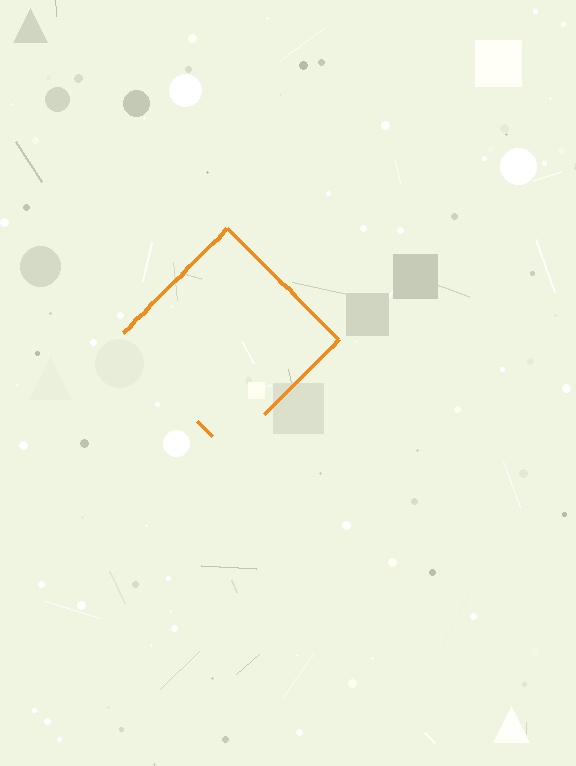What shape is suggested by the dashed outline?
The dashed outline suggests a diamond.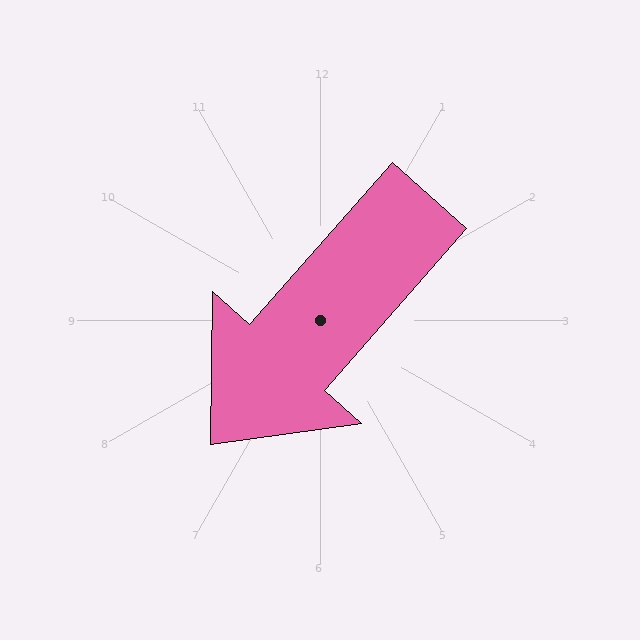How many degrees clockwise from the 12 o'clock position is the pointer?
Approximately 221 degrees.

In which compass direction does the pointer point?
Southwest.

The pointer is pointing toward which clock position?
Roughly 7 o'clock.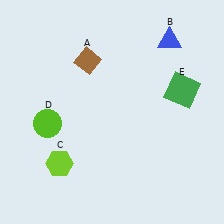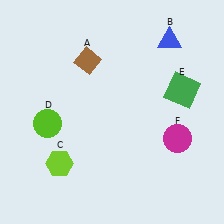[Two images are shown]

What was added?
A magenta circle (F) was added in Image 2.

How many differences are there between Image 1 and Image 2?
There is 1 difference between the two images.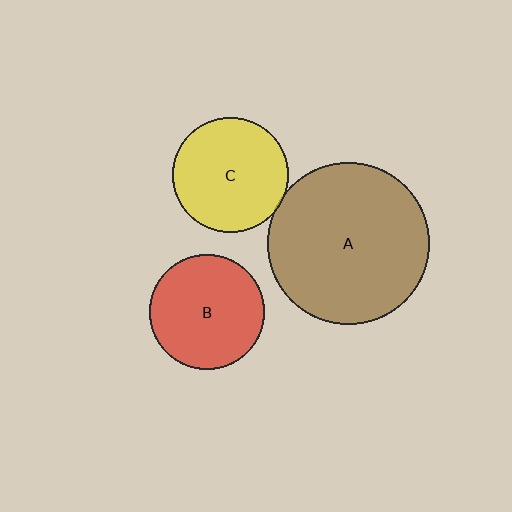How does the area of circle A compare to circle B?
Approximately 2.0 times.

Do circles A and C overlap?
Yes.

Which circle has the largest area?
Circle A (brown).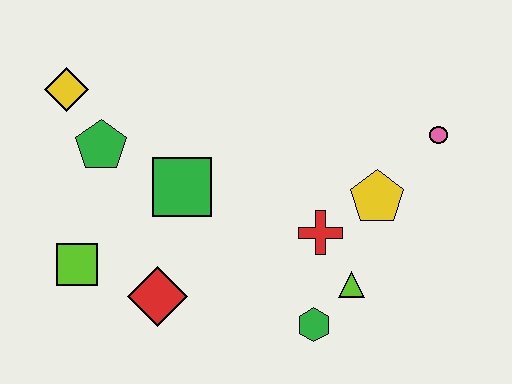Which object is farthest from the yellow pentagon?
The yellow diamond is farthest from the yellow pentagon.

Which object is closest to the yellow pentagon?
The red cross is closest to the yellow pentagon.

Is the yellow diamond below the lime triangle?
No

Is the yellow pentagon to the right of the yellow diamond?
Yes